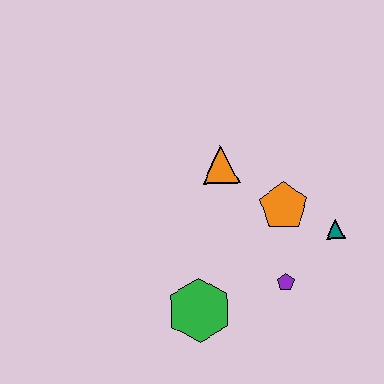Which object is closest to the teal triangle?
The orange pentagon is closest to the teal triangle.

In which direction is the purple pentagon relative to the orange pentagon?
The purple pentagon is below the orange pentagon.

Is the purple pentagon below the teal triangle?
Yes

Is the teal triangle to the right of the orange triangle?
Yes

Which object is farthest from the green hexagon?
The teal triangle is farthest from the green hexagon.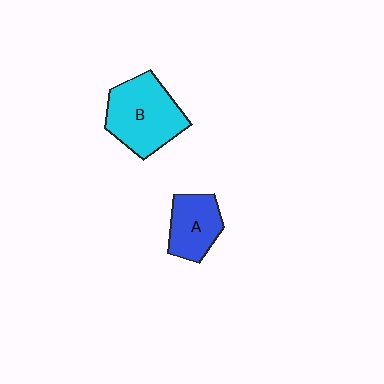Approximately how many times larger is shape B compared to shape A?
Approximately 1.6 times.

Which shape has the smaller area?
Shape A (blue).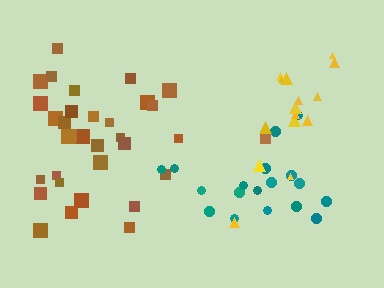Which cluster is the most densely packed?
Brown.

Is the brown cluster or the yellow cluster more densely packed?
Brown.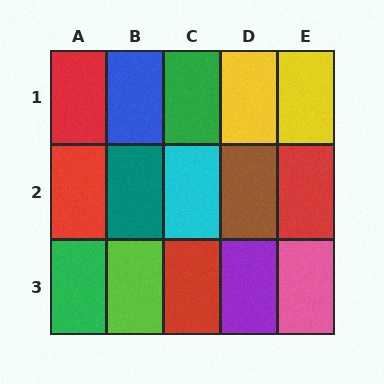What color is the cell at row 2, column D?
Brown.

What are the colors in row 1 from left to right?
Red, blue, green, yellow, yellow.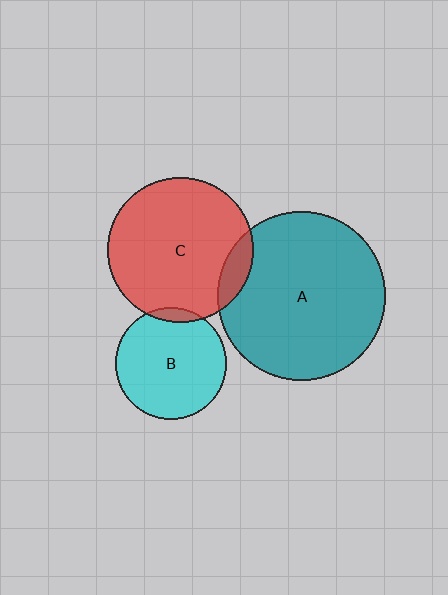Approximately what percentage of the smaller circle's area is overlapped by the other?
Approximately 10%.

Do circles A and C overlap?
Yes.